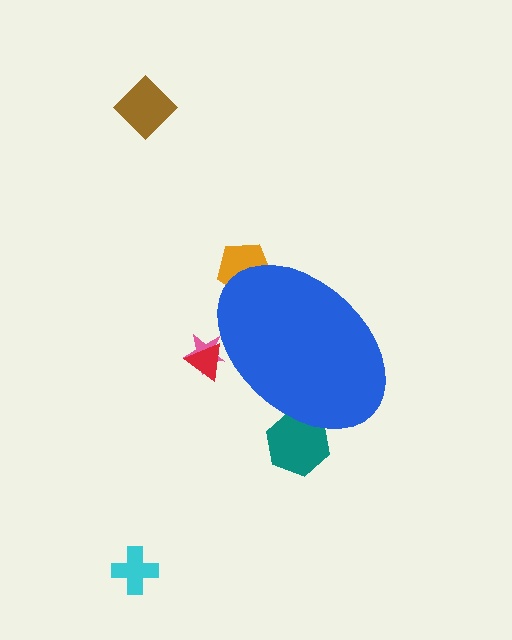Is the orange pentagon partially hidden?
Yes, the orange pentagon is partially hidden behind the blue ellipse.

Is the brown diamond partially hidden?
No, the brown diamond is fully visible.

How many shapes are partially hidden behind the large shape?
4 shapes are partially hidden.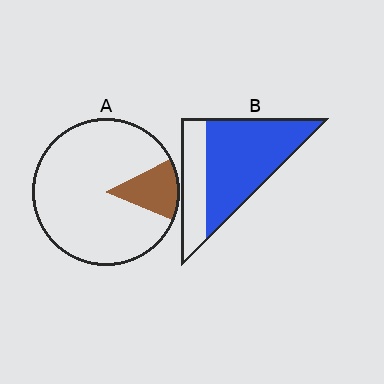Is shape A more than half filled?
No.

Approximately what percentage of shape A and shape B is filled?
A is approximately 15% and B is approximately 70%.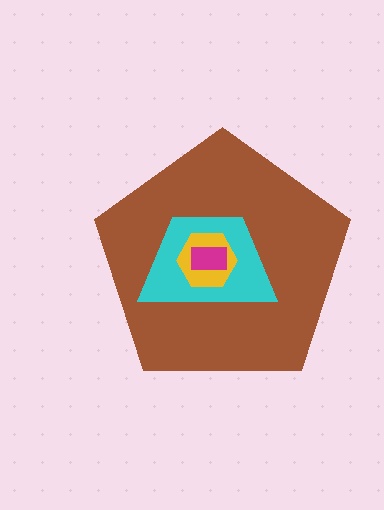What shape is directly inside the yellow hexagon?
The magenta rectangle.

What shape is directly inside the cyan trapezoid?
The yellow hexagon.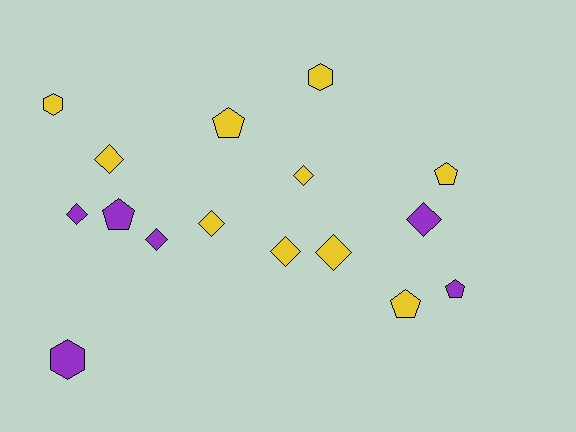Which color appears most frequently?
Yellow, with 10 objects.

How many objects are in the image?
There are 16 objects.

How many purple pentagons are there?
There are 2 purple pentagons.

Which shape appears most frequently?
Diamond, with 8 objects.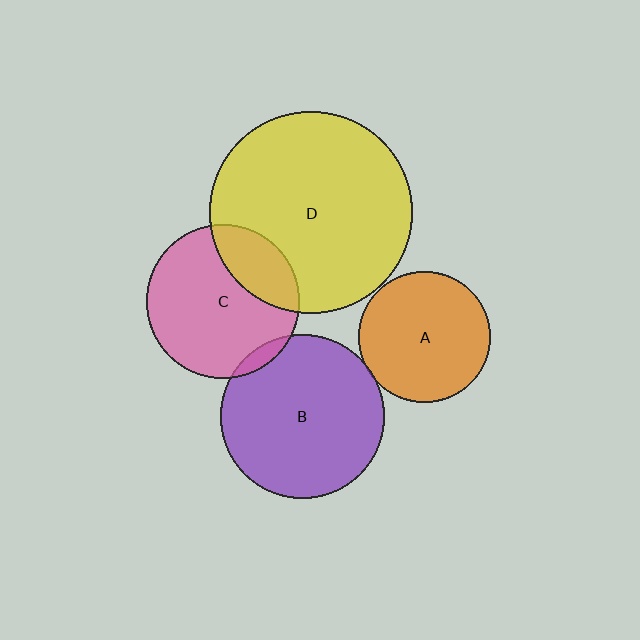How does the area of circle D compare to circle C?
Approximately 1.7 times.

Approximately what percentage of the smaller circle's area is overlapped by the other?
Approximately 5%.